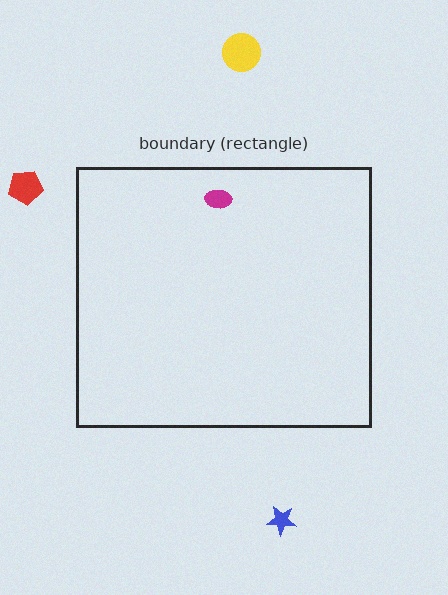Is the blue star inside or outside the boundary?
Outside.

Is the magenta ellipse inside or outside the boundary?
Inside.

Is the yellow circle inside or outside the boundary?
Outside.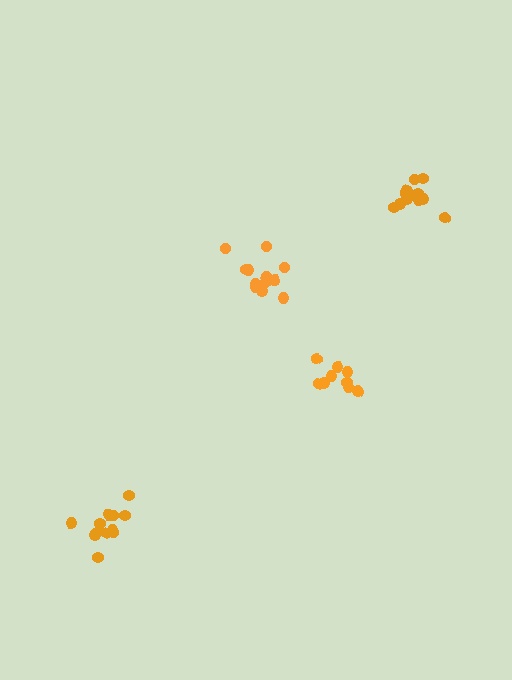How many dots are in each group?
Group 1: 10 dots, Group 2: 13 dots, Group 3: 11 dots, Group 4: 12 dots (46 total).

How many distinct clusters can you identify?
There are 4 distinct clusters.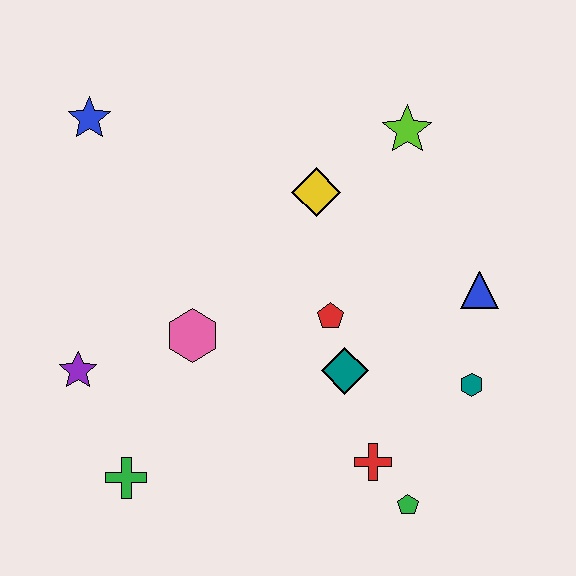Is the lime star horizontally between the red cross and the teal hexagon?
Yes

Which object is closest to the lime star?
The yellow diamond is closest to the lime star.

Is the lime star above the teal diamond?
Yes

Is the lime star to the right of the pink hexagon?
Yes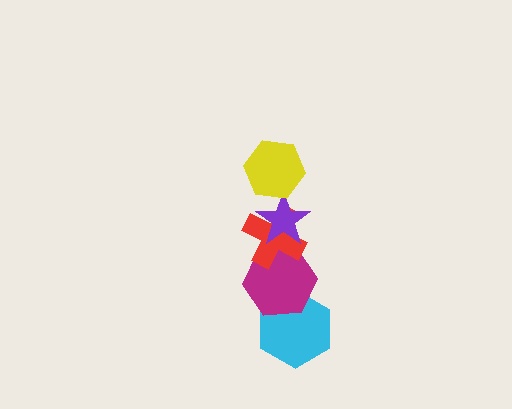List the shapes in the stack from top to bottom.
From top to bottom: the yellow hexagon, the purple star, the red cross, the magenta hexagon, the cyan hexagon.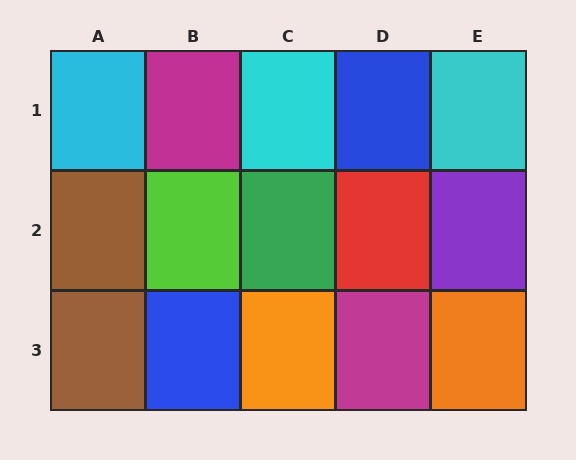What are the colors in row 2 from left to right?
Brown, lime, green, red, purple.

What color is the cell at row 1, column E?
Cyan.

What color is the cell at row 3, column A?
Brown.